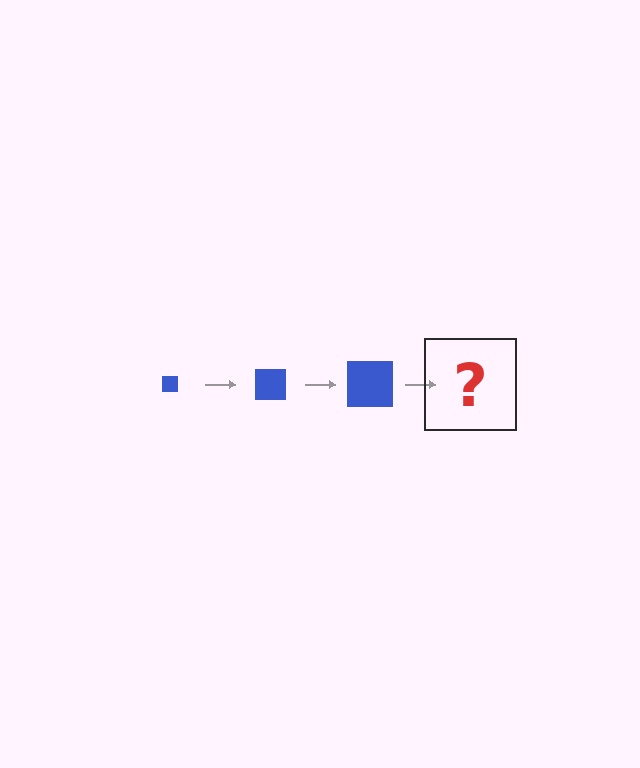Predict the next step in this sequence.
The next step is a blue square, larger than the previous one.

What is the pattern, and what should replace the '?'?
The pattern is that the square gets progressively larger each step. The '?' should be a blue square, larger than the previous one.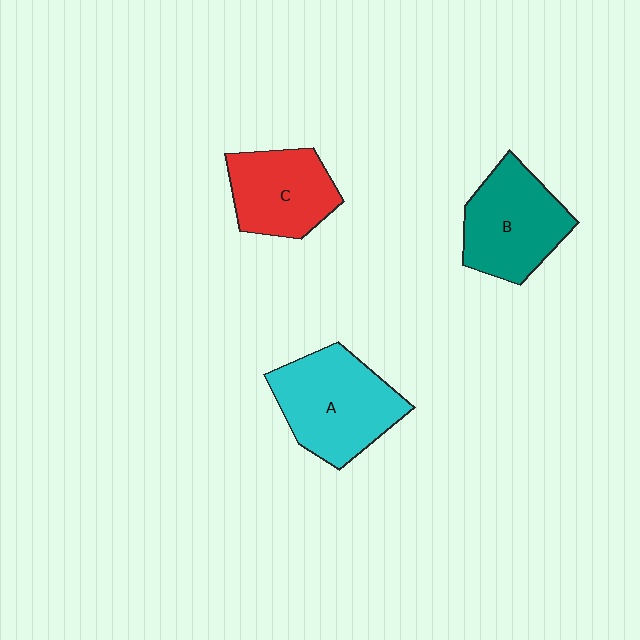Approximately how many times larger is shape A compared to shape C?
Approximately 1.3 times.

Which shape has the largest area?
Shape A (cyan).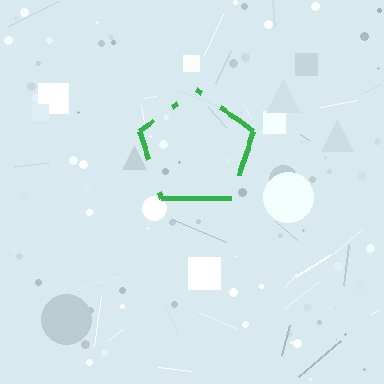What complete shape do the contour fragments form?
The contour fragments form a pentagon.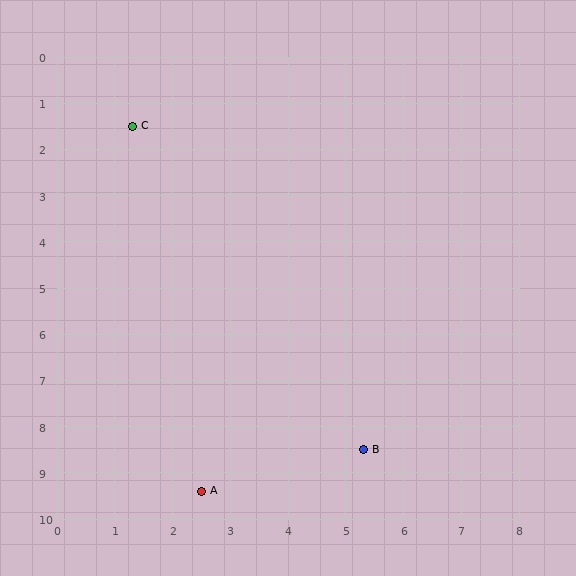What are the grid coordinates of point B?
Point B is at approximately (5.3, 8.5).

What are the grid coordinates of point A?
Point A is at approximately (2.5, 9.4).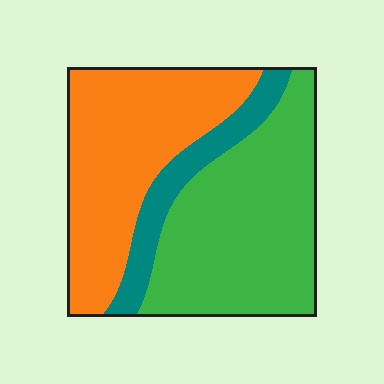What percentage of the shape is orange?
Orange takes up about two fifths (2/5) of the shape.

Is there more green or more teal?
Green.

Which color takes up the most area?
Green, at roughly 45%.